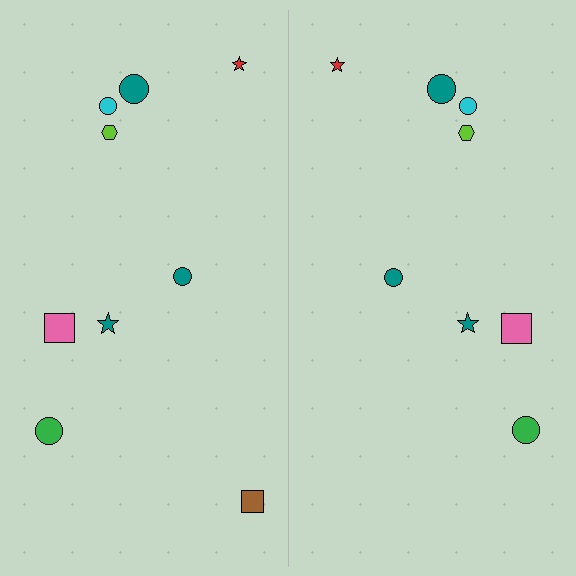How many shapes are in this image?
There are 17 shapes in this image.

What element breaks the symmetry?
A brown square is missing from the right side.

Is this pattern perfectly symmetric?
No, the pattern is not perfectly symmetric. A brown square is missing from the right side.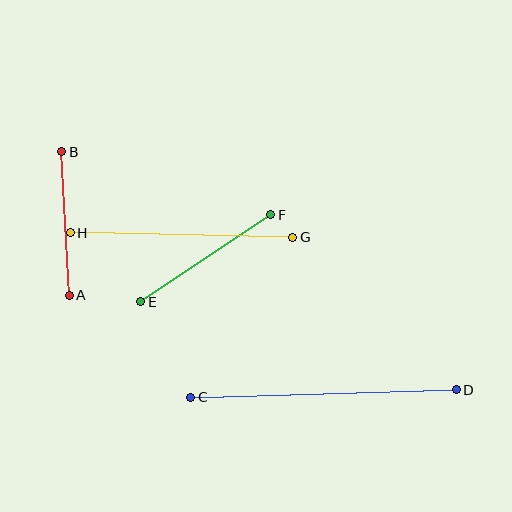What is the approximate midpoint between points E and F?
The midpoint is at approximately (206, 258) pixels.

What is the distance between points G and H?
The distance is approximately 223 pixels.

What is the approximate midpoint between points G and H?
The midpoint is at approximately (181, 235) pixels.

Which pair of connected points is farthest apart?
Points C and D are farthest apart.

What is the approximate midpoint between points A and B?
The midpoint is at approximately (65, 223) pixels.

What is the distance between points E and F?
The distance is approximately 157 pixels.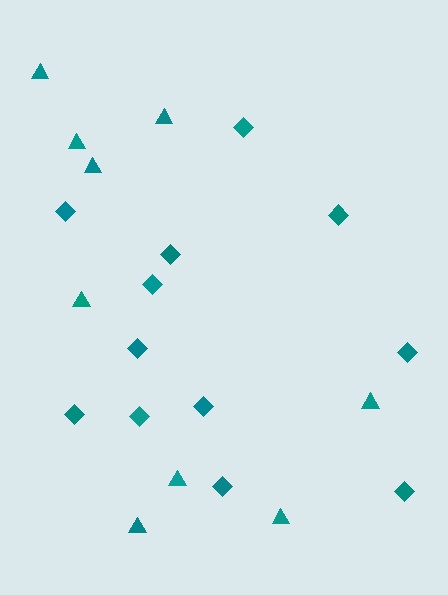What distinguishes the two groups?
There are 2 groups: one group of diamonds (12) and one group of triangles (9).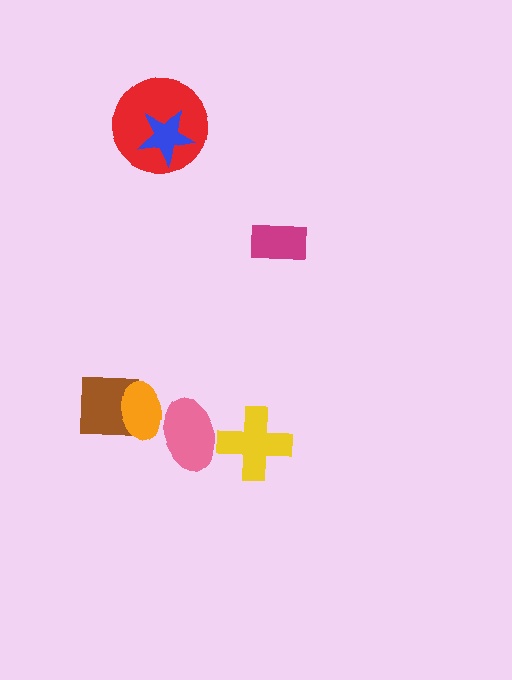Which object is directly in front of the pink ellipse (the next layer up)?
The orange ellipse is directly in front of the pink ellipse.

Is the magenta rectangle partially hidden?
No, no other shape covers it.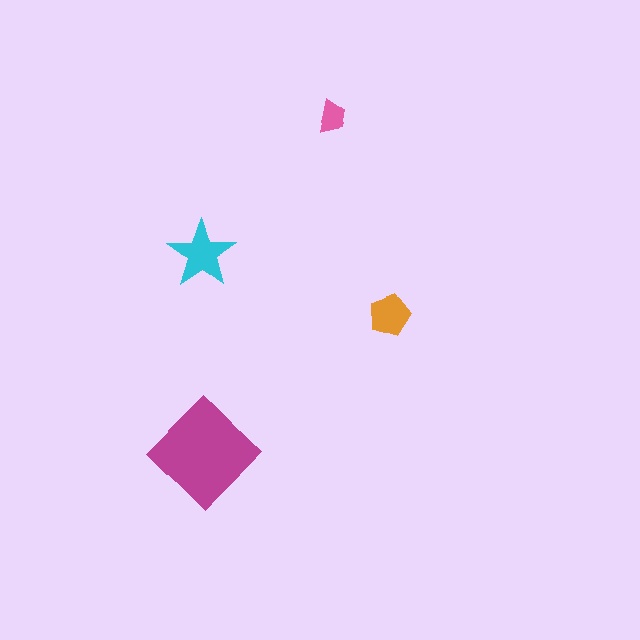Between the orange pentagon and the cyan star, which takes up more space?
The cyan star.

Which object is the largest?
The magenta diamond.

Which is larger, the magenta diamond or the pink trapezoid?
The magenta diamond.